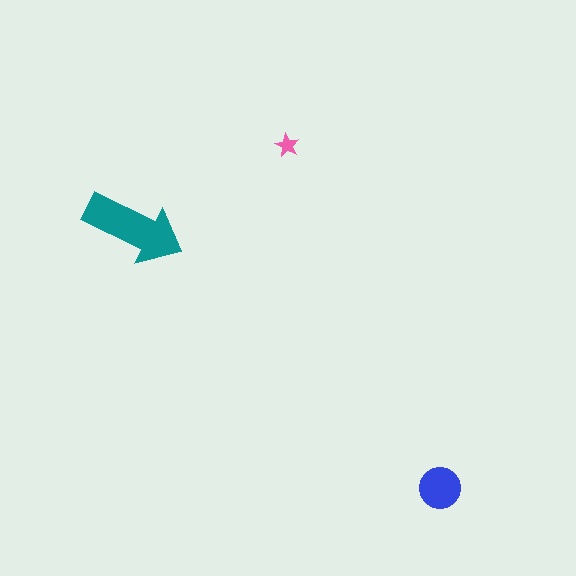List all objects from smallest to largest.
The pink star, the blue circle, the teal arrow.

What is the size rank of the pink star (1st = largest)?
3rd.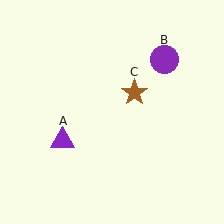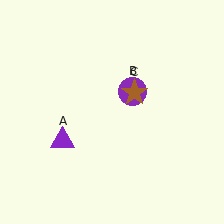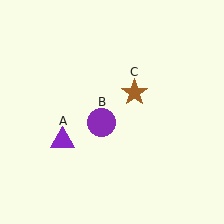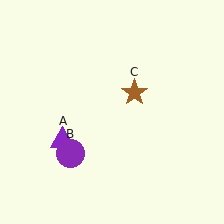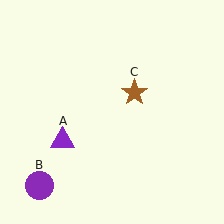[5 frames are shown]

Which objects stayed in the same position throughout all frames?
Purple triangle (object A) and brown star (object C) remained stationary.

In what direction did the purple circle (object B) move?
The purple circle (object B) moved down and to the left.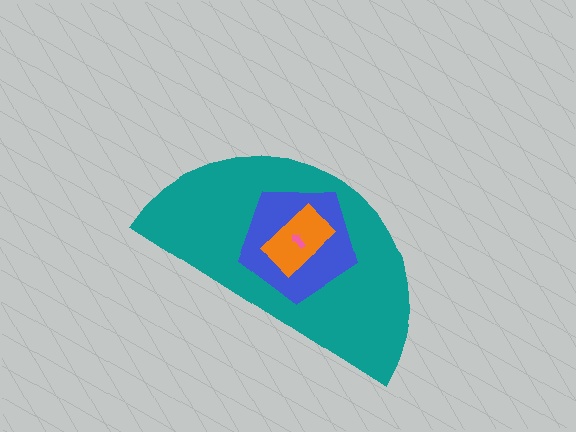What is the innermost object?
The pink arrow.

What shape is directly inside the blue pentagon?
The orange rectangle.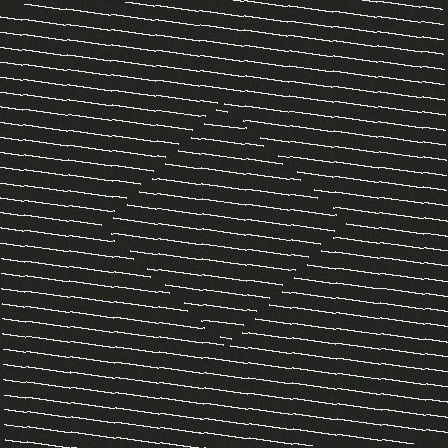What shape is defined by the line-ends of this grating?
An illusory square. The interior of the shape contains the same grating, shifted by half a period — the contour is defined by the phase discontinuity where line-ends from the inner and outer gratings abut.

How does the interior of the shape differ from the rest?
The interior of the shape contains the same grating, shifted by half a period — the contour is defined by the phase discontinuity where line-ends from the inner and outer gratings abut.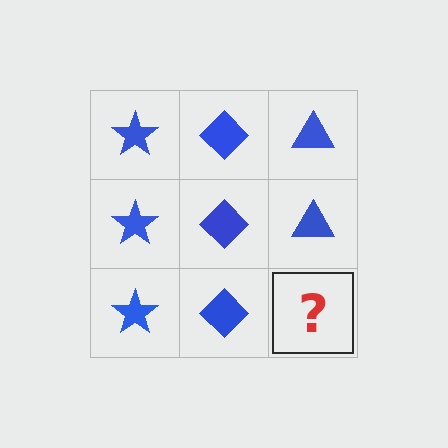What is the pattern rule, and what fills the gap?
The rule is that each column has a consistent shape. The gap should be filled with a blue triangle.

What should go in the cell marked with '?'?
The missing cell should contain a blue triangle.